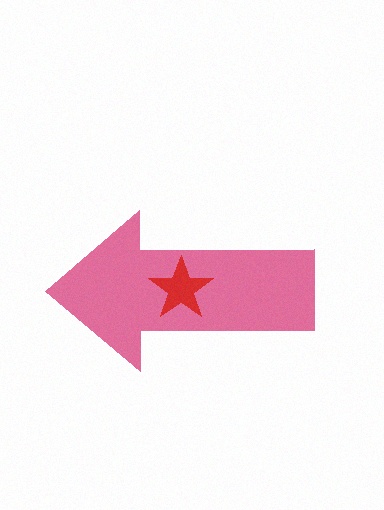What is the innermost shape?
The red star.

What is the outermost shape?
The pink arrow.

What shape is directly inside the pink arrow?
The red star.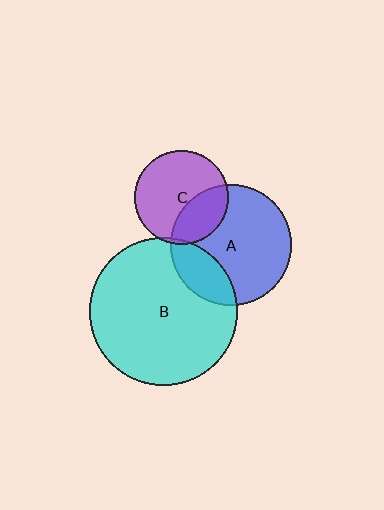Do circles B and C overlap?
Yes.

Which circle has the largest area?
Circle B (cyan).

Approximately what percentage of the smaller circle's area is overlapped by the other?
Approximately 5%.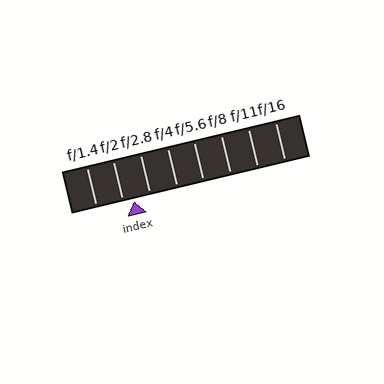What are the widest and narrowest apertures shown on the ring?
The widest aperture shown is f/1.4 and the narrowest is f/16.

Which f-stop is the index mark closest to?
The index mark is closest to f/2.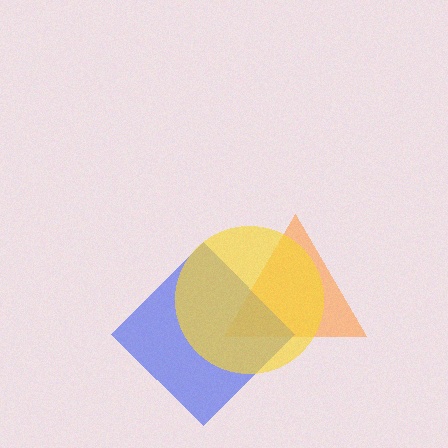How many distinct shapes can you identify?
There are 3 distinct shapes: an orange triangle, a blue diamond, a yellow circle.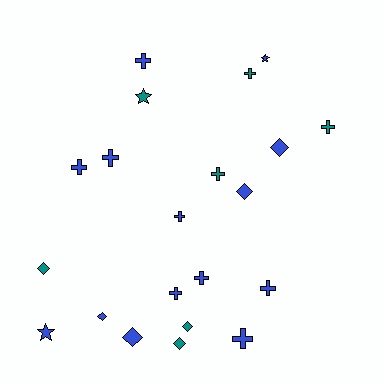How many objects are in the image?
There are 21 objects.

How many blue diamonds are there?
There are 4 blue diamonds.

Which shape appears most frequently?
Cross, with 11 objects.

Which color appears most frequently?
Blue, with 14 objects.